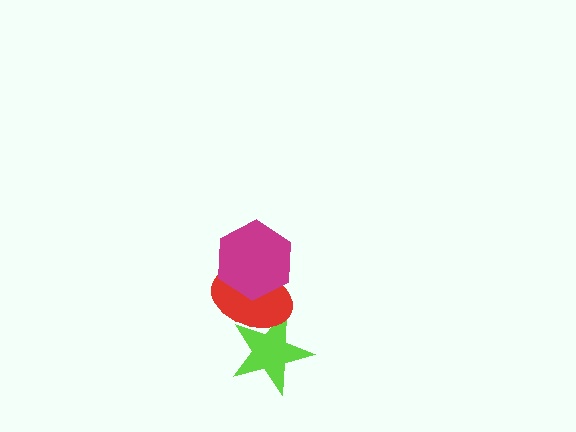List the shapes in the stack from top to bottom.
From top to bottom: the magenta hexagon, the red ellipse, the lime star.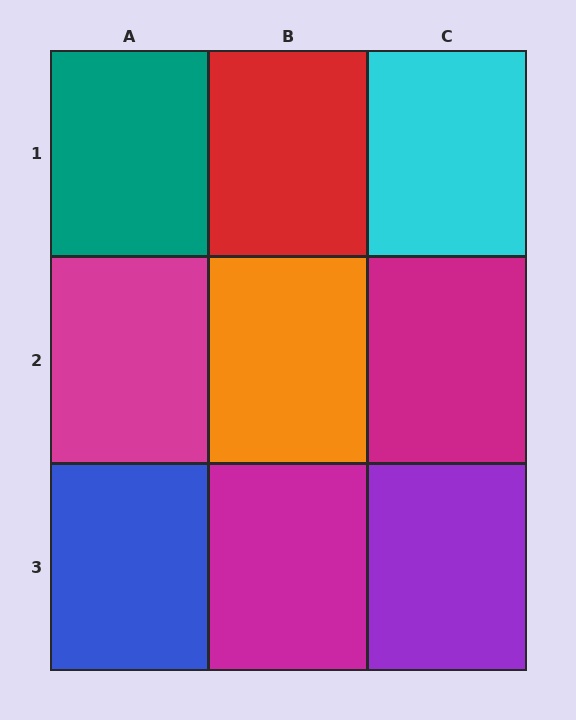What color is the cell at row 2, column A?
Magenta.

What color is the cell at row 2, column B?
Orange.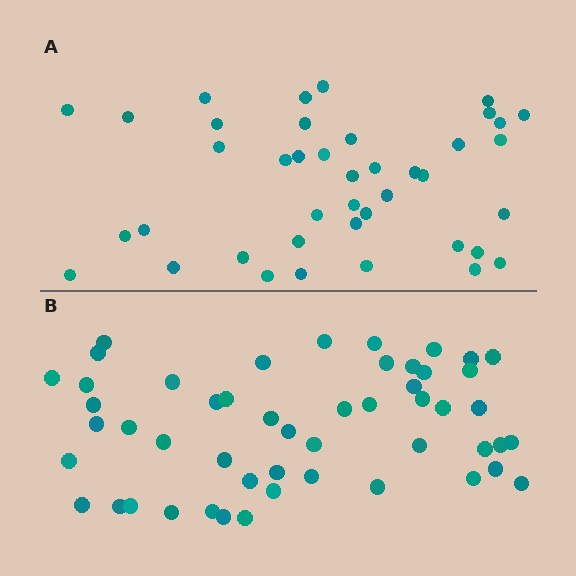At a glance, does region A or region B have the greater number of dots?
Region B (the bottom region) has more dots.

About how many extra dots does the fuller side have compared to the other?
Region B has roughly 10 or so more dots than region A.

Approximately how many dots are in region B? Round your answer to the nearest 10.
About 50 dots. (The exact count is 51, which rounds to 50.)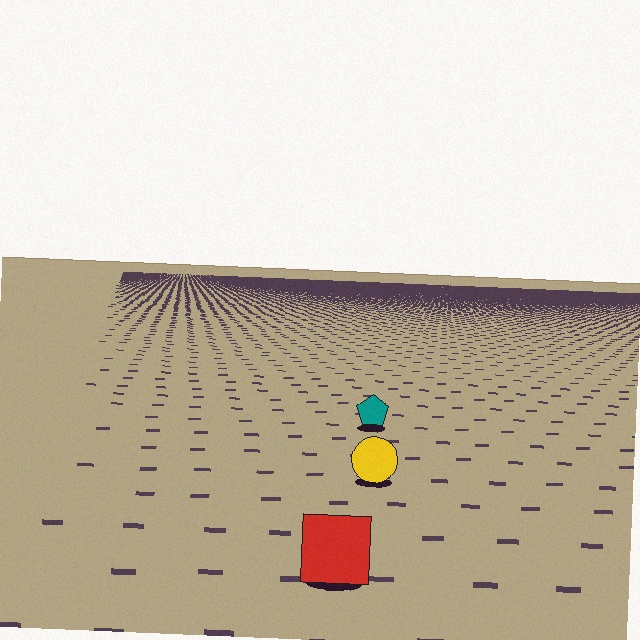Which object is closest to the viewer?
The red square is closest. The texture marks near it are larger and more spread out.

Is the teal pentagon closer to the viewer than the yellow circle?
No. The yellow circle is closer — you can tell from the texture gradient: the ground texture is coarser near it.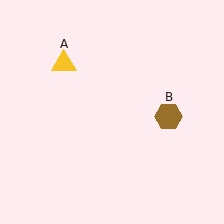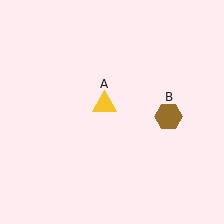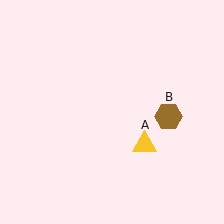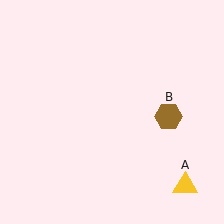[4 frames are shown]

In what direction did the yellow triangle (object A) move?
The yellow triangle (object A) moved down and to the right.